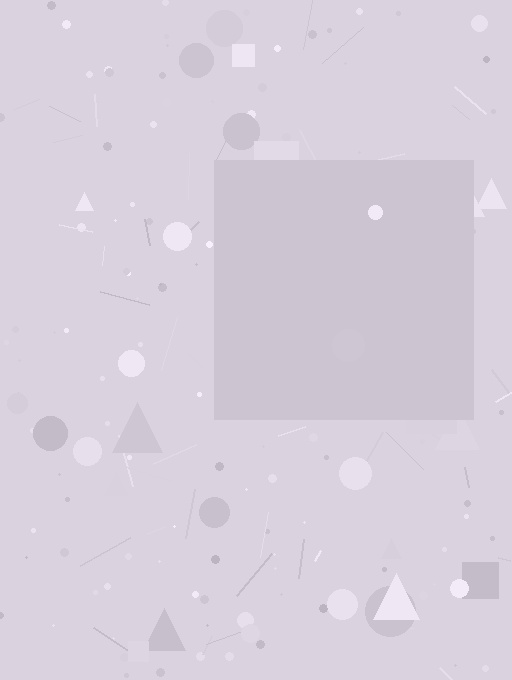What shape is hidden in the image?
A square is hidden in the image.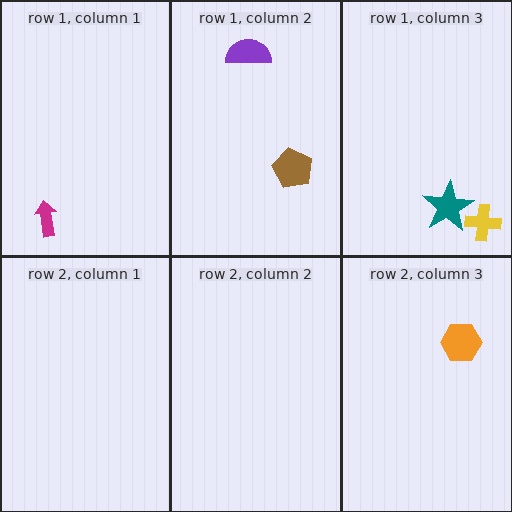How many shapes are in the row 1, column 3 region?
2.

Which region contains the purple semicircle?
The row 1, column 2 region.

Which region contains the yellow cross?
The row 1, column 3 region.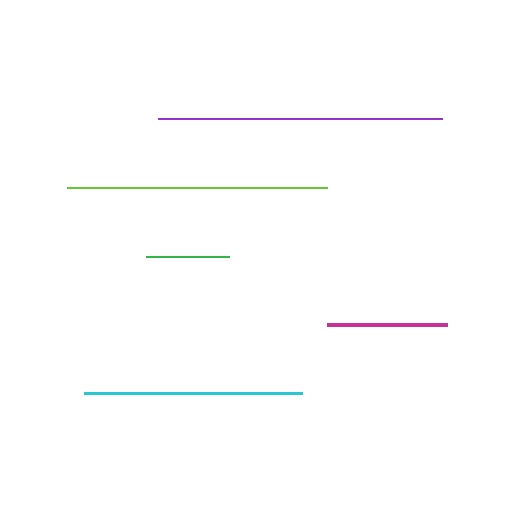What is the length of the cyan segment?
The cyan segment is approximately 218 pixels long.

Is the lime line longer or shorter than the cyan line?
The lime line is longer than the cyan line.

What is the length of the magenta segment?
The magenta segment is approximately 120 pixels long.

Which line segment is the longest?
The purple line is the longest at approximately 284 pixels.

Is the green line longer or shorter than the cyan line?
The cyan line is longer than the green line.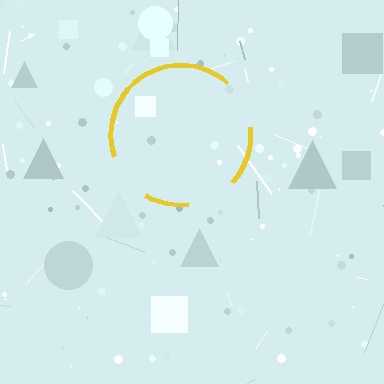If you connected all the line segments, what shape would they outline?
They would outline a circle.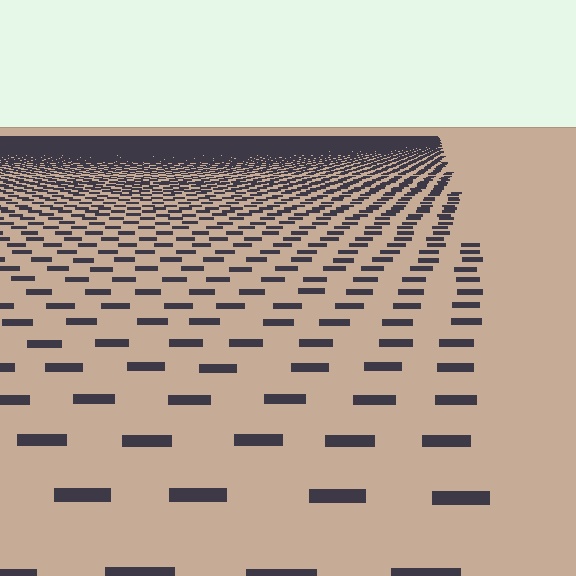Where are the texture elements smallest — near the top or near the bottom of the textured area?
Near the top.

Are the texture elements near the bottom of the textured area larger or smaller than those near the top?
Larger. Near the bottom, elements are closer to the viewer and appear at a bigger on-screen size.